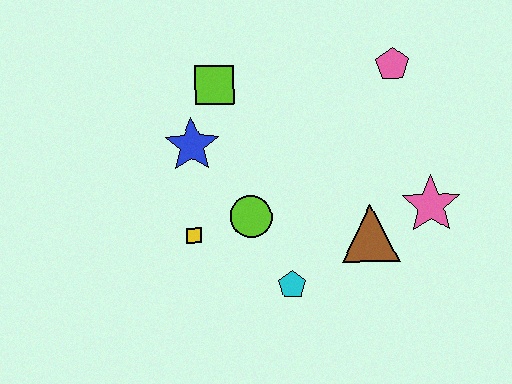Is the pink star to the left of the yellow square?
No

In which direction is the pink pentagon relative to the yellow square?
The pink pentagon is to the right of the yellow square.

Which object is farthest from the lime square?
The pink star is farthest from the lime square.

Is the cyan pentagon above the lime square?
No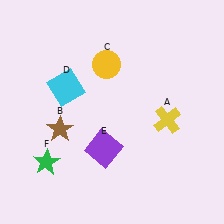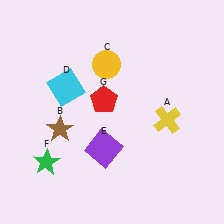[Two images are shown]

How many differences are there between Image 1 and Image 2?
There is 1 difference between the two images.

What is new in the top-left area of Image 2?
A red pentagon (G) was added in the top-left area of Image 2.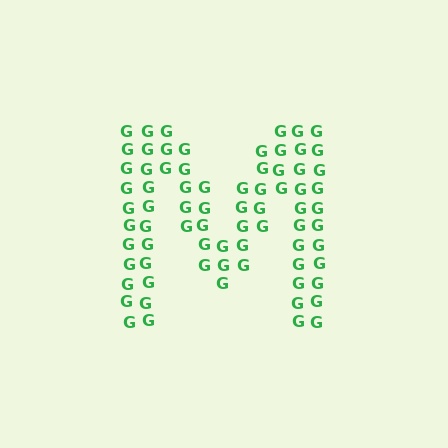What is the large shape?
The large shape is the letter M.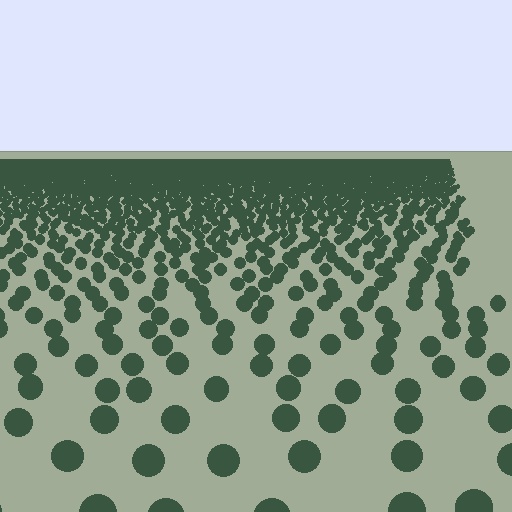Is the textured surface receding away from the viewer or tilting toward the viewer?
The surface is receding away from the viewer. Texture elements get smaller and denser toward the top.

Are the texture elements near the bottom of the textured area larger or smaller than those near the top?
Larger. Near the bottom, elements are closer to the viewer and appear at a bigger on-screen size.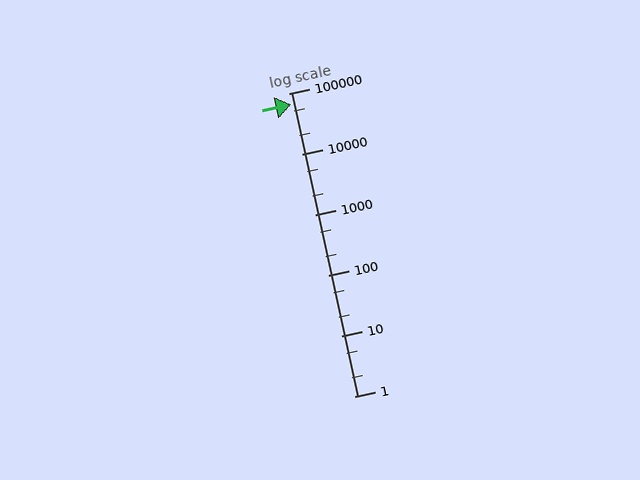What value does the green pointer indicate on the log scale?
The pointer indicates approximately 66000.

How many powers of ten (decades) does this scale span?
The scale spans 5 decades, from 1 to 100000.